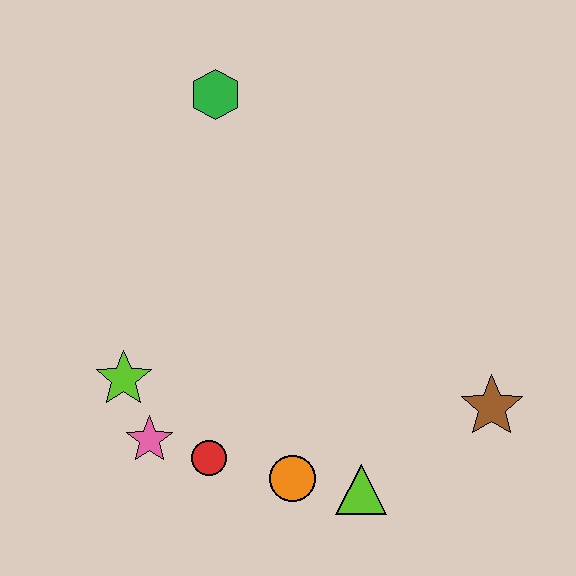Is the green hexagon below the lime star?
No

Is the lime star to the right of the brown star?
No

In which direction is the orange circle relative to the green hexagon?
The orange circle is below the green hexagon.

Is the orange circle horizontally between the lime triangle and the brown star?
No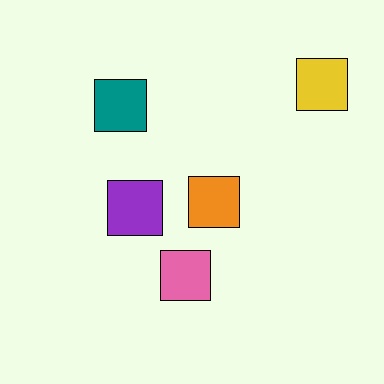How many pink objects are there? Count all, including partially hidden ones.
There is 1 pink object.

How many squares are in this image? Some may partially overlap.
There are 5 squares.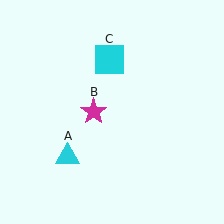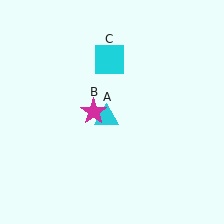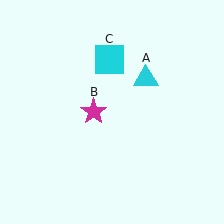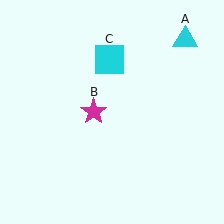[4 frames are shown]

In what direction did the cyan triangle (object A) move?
The cyan triangle (object A) moved up and to the right.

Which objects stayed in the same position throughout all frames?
Magenta star (object B) and cyan square (object C) remained stationary.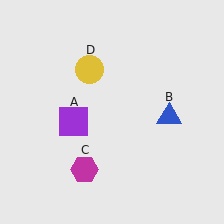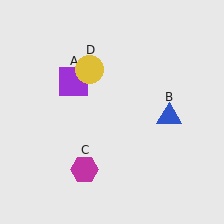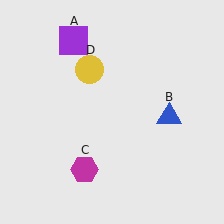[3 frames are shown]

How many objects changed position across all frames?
1 object changed position: purple square (object A).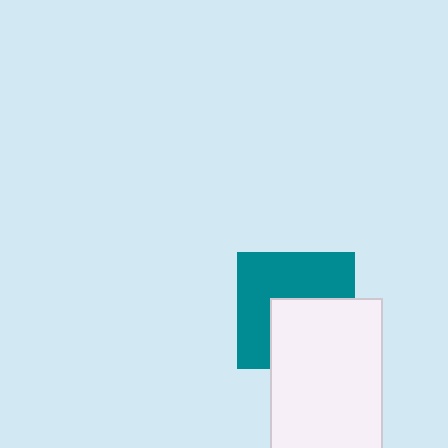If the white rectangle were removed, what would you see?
You would see the complete teal square.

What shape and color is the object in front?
The object in front is a white rectangle.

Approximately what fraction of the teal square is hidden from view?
Roughly 44% of the teal square is hidden behind the white rectangle.